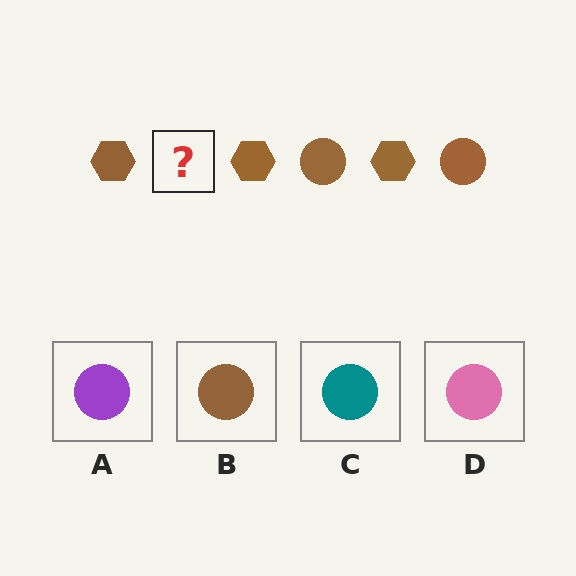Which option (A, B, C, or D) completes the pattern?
B.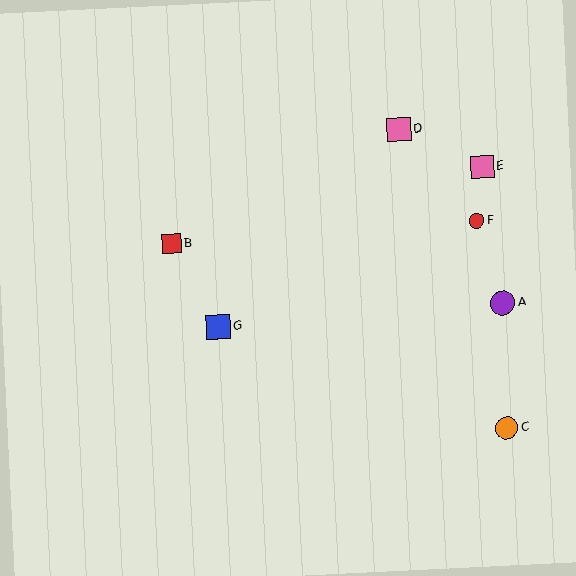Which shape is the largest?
The purple circle (labeled A) is the largest.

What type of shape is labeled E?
Shape E is a pink square.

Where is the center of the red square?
The center of the red square is at (171, 244).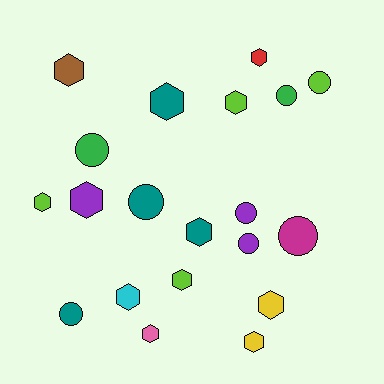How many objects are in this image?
There are 20 objects.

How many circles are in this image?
There are 8 circles.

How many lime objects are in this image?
There are 4 lime objects.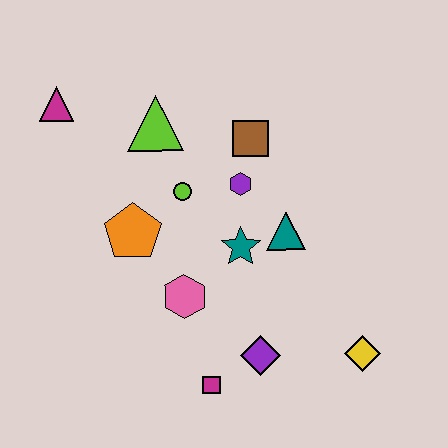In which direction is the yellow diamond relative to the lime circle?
The yellow diamond is to the right of the lime circle.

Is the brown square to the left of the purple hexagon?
No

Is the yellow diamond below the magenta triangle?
Yes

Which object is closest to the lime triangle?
The lime circle is closest to the lime triangle.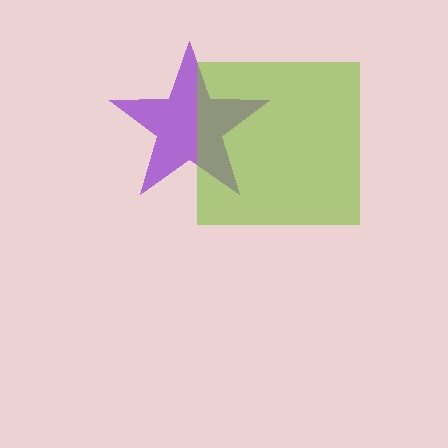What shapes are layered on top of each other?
The layered shapes are: a purple star, a lime square.